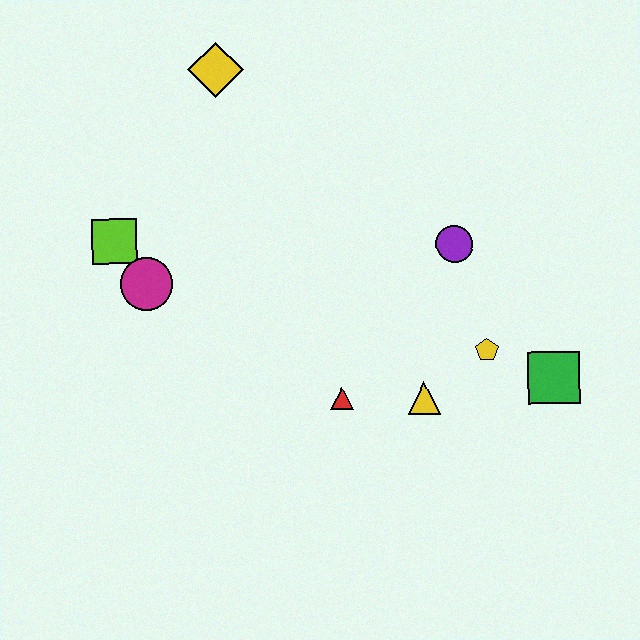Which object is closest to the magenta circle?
The lime square is closest to the magenta circle.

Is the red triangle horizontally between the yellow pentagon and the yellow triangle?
No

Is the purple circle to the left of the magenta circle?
No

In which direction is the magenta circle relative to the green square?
The magenta circle is to the left of the green square.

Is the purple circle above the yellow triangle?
Yes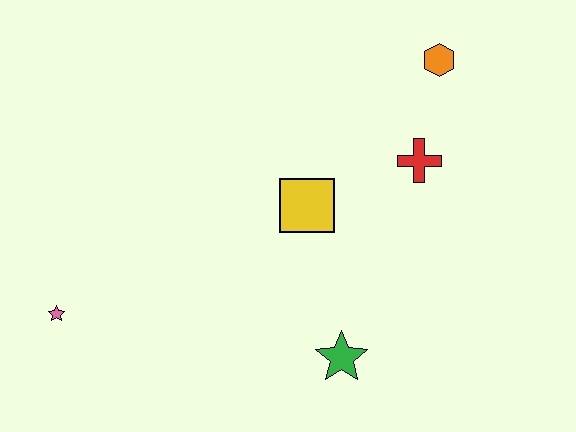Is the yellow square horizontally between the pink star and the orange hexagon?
Yes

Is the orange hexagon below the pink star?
No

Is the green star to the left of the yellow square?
No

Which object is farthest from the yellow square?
The pink star is farthest from the yellow square.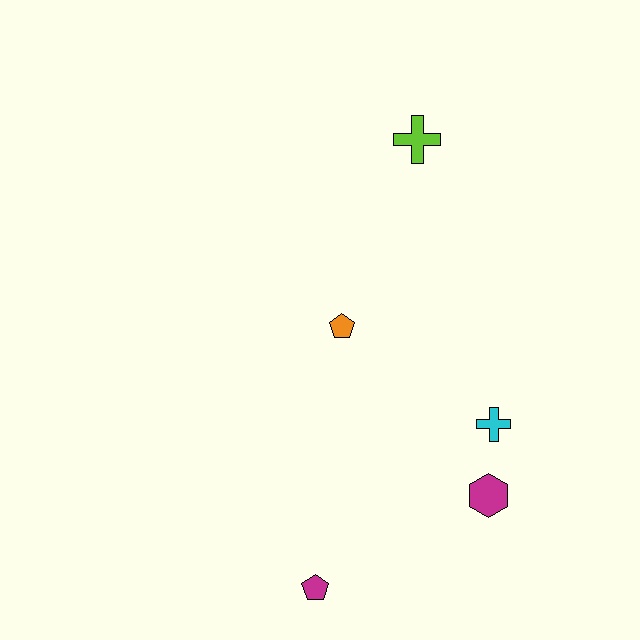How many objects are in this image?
There are 5 objects.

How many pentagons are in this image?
There are 2 pentagons.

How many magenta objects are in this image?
There are 2 magenta objects.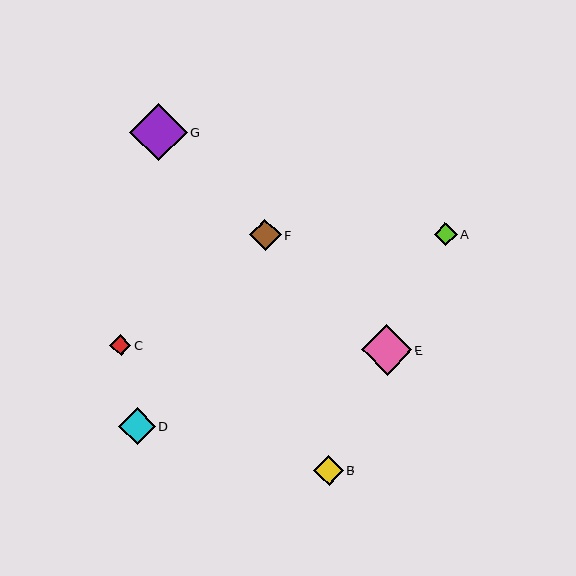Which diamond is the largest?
Diamond G is the largest with a size of approximately 58 pixels.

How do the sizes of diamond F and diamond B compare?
Diamond F and diamond B are approximately the same size.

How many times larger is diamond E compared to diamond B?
Diamond E is approximately 1.7 times the size of diamond B.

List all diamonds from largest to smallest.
From largest to smallest: G, E, D, F, B, A, C.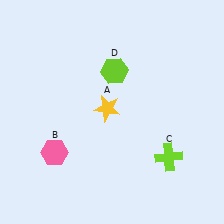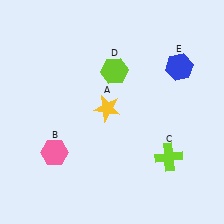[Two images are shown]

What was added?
A blue hexagon (E) was added in Image 2.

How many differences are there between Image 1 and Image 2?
There is 1 difference between the two images.